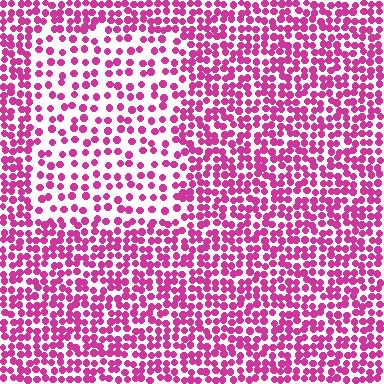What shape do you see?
I see a rectangle.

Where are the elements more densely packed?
The elements are more densely packed outside the rectangle boundary.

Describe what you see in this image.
The image contains small magenta elements arranged at two different densities. A rectangle-shaped region is visible where the elements are less densely packed than the surrounding area.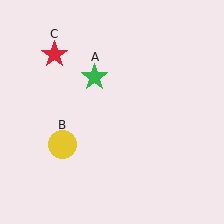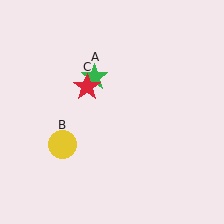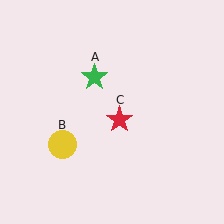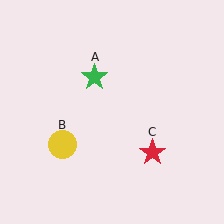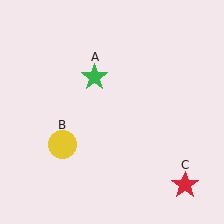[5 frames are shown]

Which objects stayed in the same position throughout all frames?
Green star (object A) and yellow circle (object B) remained stationary.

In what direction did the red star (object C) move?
The red star (object C) moved down and to the right.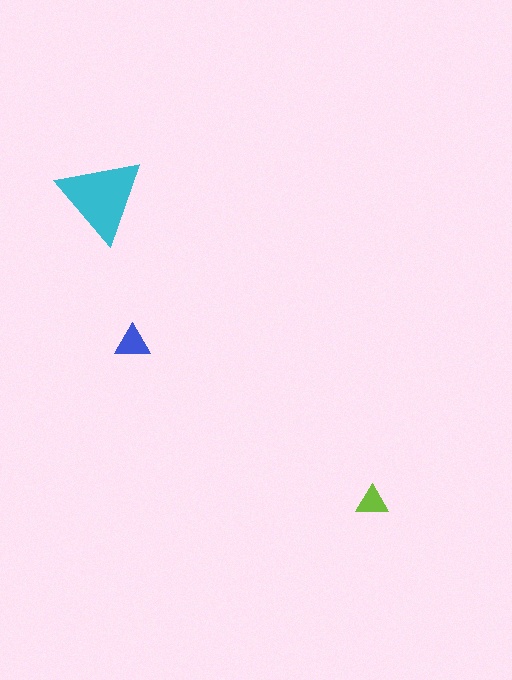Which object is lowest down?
The lime triangle is bottommost.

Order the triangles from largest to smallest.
the cyan one, the blue one, the lime one.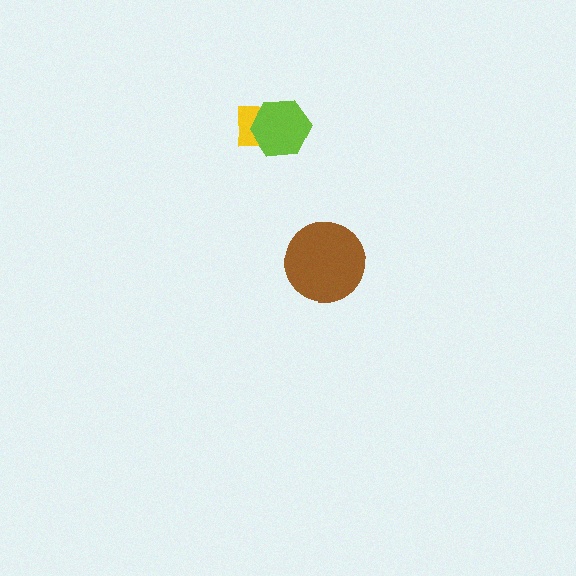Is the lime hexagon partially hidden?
No, no other shape covers it.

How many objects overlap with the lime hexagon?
1 object overlaps with the lime hexagon.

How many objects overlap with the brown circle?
0 objects overlap with the brown circle.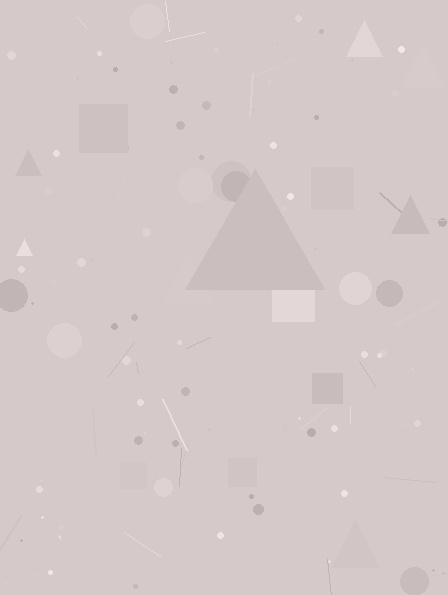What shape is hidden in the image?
A triangle is hidden in the image.